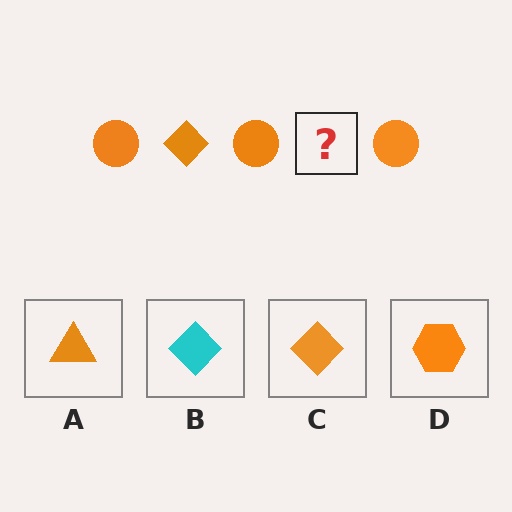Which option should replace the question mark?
Option C.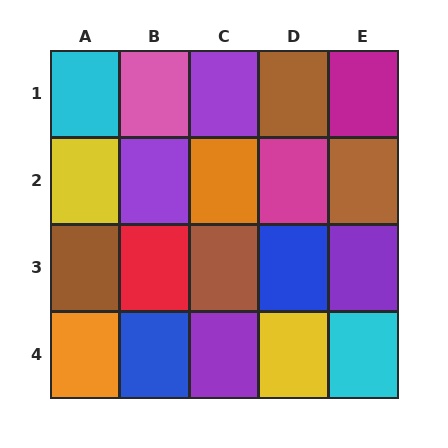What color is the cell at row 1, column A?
Cyan.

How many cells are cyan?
2 cells are cyan.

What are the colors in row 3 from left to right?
Brown, red, brown, blue, purple.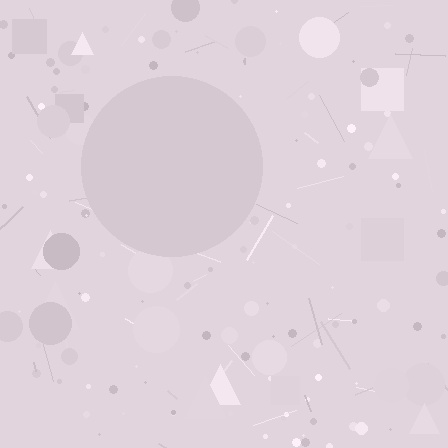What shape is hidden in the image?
A circle is hidden in the image.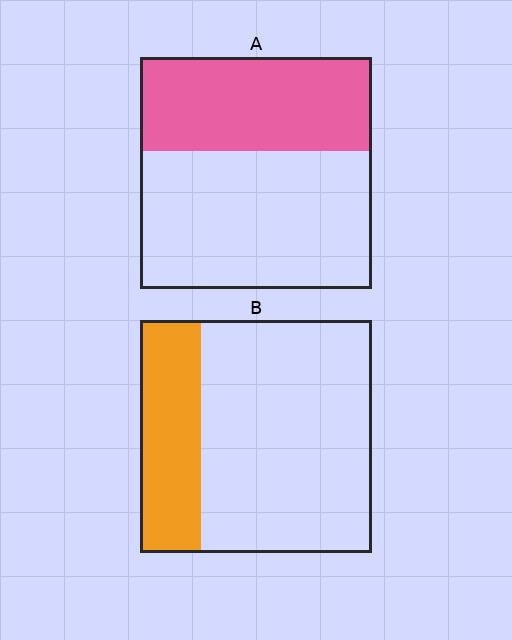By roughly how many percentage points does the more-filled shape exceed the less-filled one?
By roughly 15 percentage points (A over B).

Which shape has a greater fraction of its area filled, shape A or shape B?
Shape A.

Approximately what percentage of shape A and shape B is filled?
A is approximately 40% and B is approximately 25%.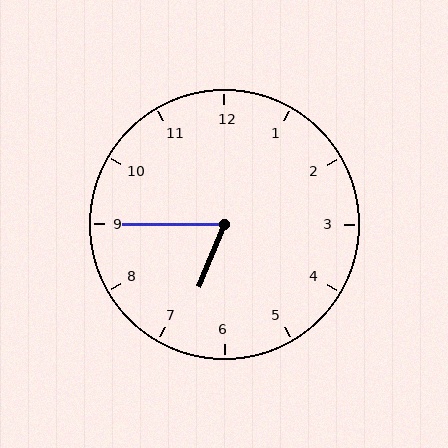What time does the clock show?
6:45.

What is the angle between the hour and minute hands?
Approximately 68 degrees.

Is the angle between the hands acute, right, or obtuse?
It is acute.